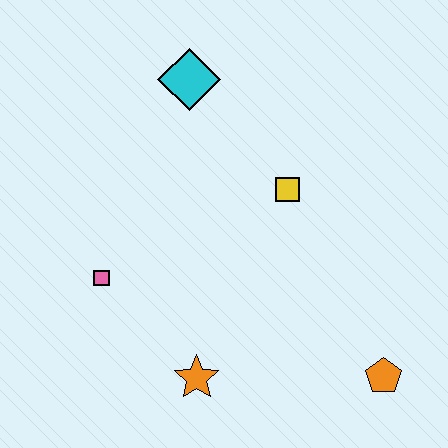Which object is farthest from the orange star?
The cyan diamond is farthest from the orange star.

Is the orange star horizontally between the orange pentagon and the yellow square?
No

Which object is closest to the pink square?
The orange star is closest to the pink square.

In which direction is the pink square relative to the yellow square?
The pink square is to the left of the yellow square.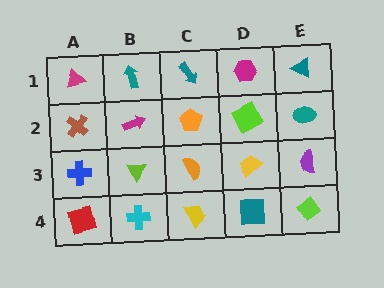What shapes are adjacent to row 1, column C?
An orange pentagon (row 2, column C), a teal arrow (row 1, column B), a magenta hexagon (row 1, column D).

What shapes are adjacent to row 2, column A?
A magenta triangle (row 1, column A), a blue cross (row 3, column A), a magenta arrow (row 2, column B).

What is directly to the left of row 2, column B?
A brown cross.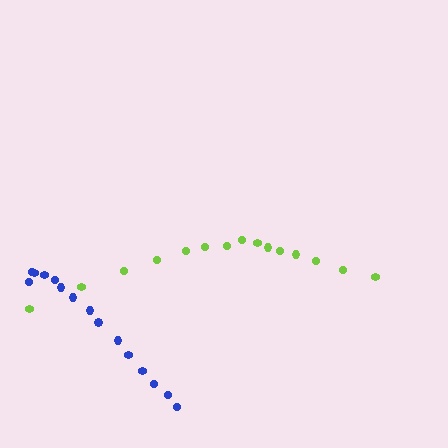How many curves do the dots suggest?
There are 2 distinct paths.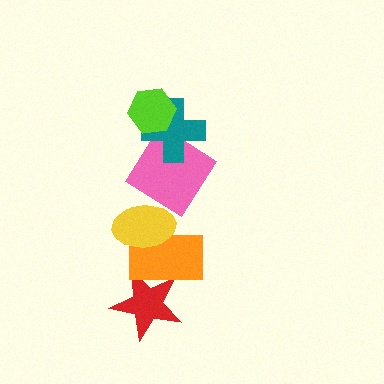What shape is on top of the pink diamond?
The teal cross is on top of the pink diamond.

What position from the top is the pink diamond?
The pink diamond is 3rd from the top.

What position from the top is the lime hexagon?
The lime hexagon is 1st from the top.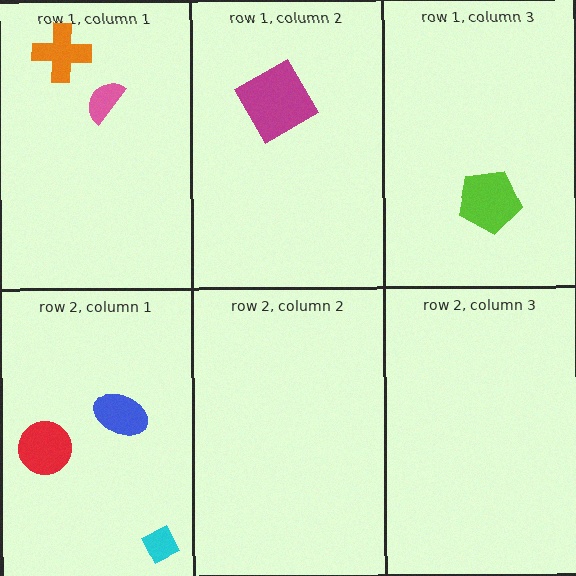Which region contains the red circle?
The row 2, column 1 region.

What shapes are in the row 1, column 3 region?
The lime pentagon.